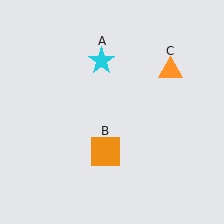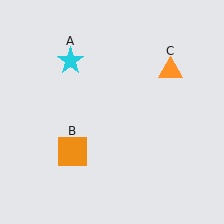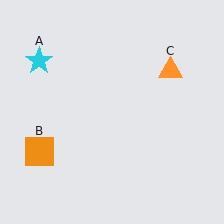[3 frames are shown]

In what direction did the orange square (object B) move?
The orange square (object B) moved left.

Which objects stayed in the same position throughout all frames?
Orange triangle (object C) remained stationary.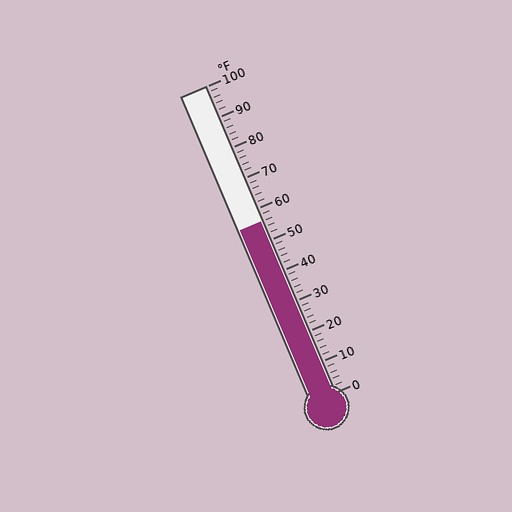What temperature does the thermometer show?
The thermometer shows approximately 56°F.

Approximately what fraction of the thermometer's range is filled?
The thermometer is filled to approximately 55% of its range.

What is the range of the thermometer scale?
The thermometer scale ranges from 0°F to 100°F.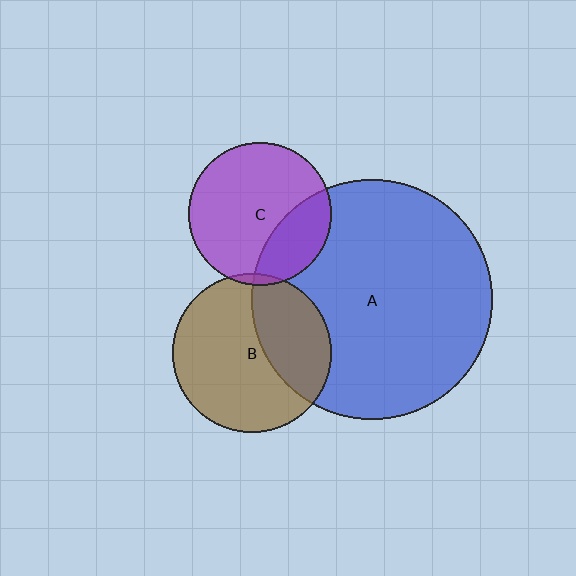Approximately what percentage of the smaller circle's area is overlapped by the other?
Approximately 35%.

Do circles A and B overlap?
Yes.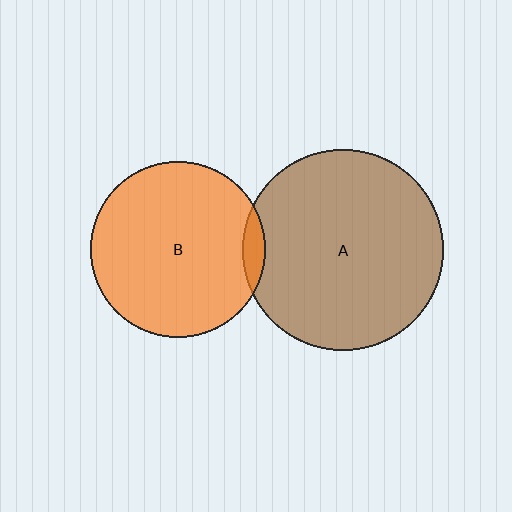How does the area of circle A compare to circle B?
Approximately 1.3 times.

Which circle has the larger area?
Circle A (brown).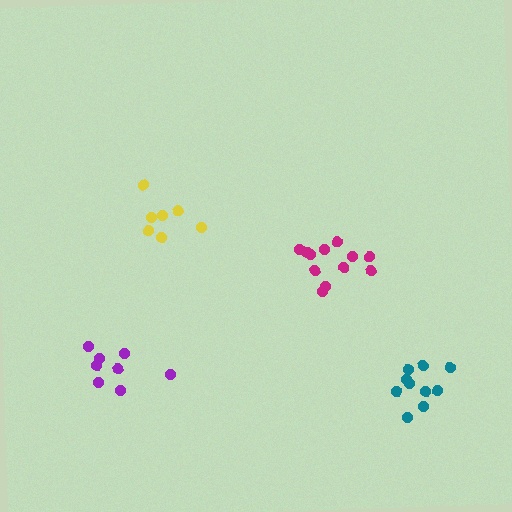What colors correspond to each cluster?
The clusters are colored: magenta, teal, purple, yellow.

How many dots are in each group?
Group 1: 12 dots, Group 2: 10 dots, Group 3: 8 dots, Group 4: 7 dots (37 total).